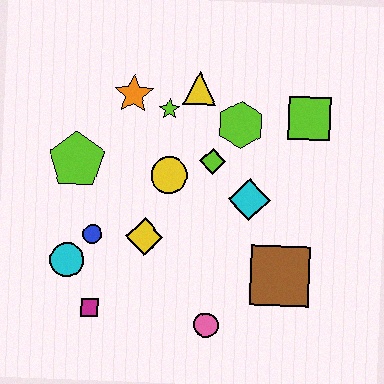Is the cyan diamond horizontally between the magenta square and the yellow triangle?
No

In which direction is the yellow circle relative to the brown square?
The yellow circle is to the left of the brown square.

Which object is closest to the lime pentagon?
The blue circle is closest to the lime pentagon.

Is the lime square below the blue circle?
No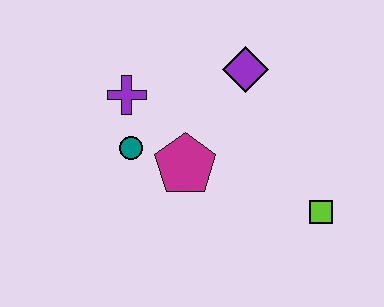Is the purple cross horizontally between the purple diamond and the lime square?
No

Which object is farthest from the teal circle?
The lime square is farthest from the teal circle.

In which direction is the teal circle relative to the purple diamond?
The teal circle is to the left of the purple diamond.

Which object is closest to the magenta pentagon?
The teal circle is closest to the magenta pentagon.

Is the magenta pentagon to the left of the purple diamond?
Yes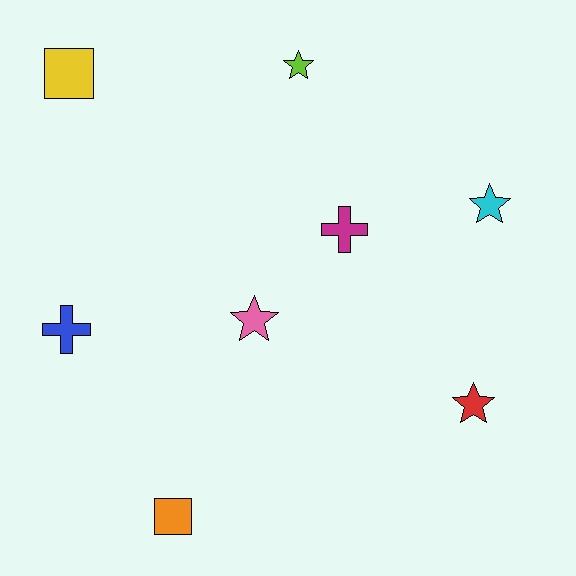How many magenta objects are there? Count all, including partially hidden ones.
There is 1 magenta object.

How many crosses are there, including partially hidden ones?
There are 2 crosses.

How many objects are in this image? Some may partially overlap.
There are 8 objects.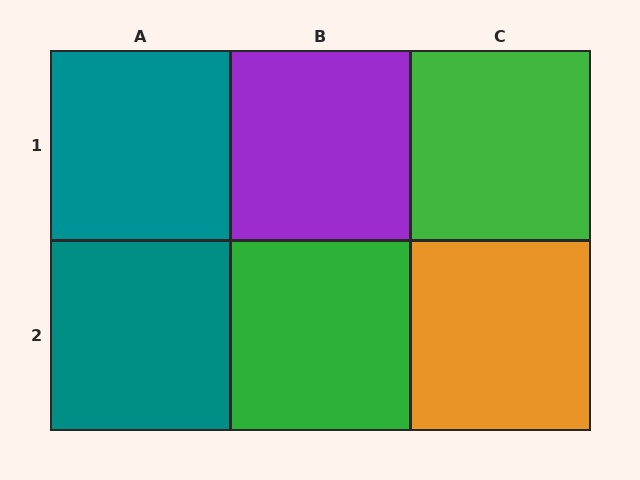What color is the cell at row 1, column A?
Teal.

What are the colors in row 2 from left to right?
Teal, green, orange.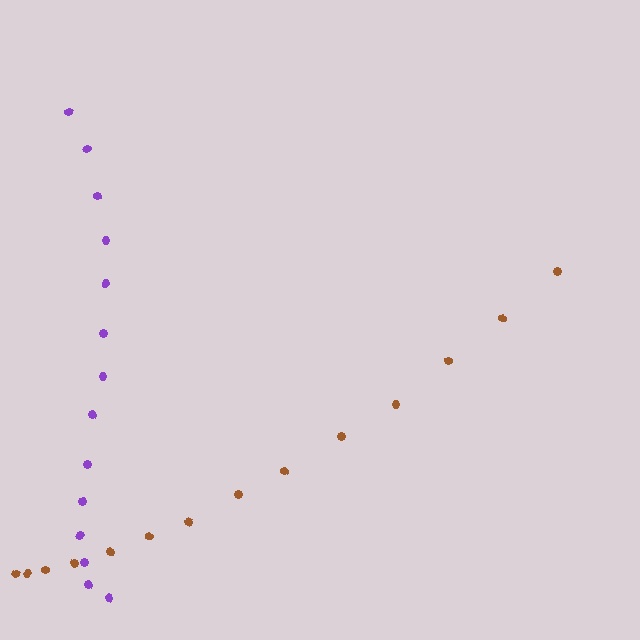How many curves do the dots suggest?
There are 2 distinct paths.